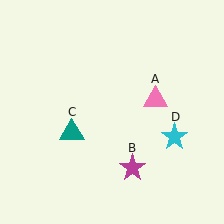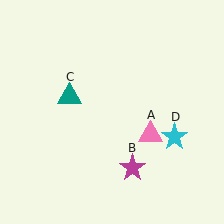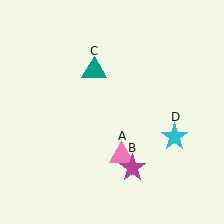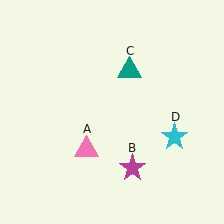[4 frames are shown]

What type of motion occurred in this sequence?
The pink triangle (object A), teal triangle (object C) rotated clockwise around the center of the scene.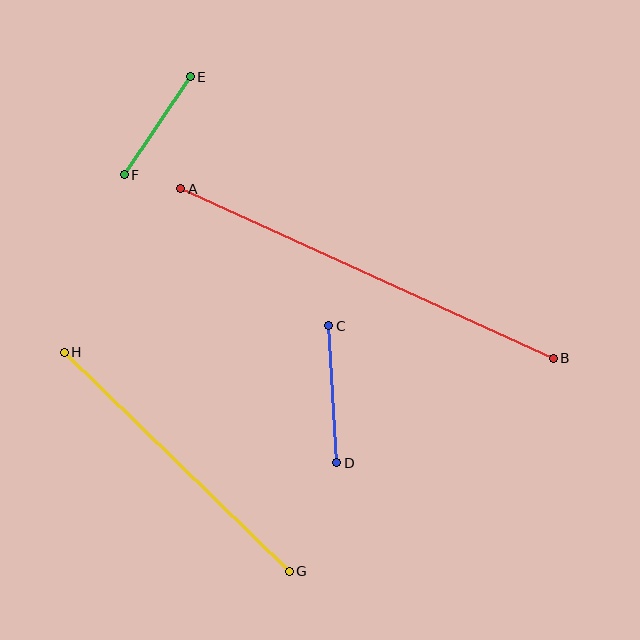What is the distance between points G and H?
The distance is approximately 314 pixels.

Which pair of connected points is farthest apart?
Points A and B are farthest apart.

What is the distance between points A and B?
The distance is approximately 409 pixels.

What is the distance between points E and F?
The distance is approximately 118 pixels.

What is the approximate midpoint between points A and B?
The midpoint is at approximately (367, 274) pixels.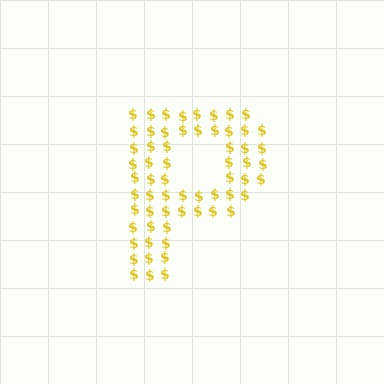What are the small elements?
The small elements are dollar signs.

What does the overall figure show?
The overall figure shows the letter P.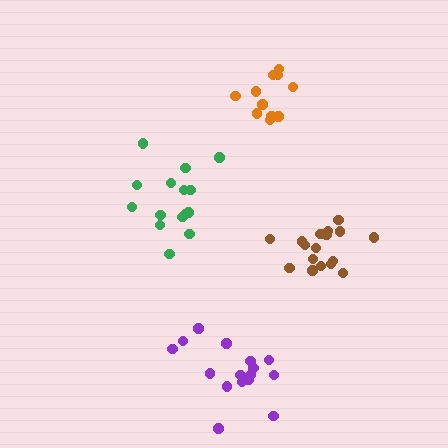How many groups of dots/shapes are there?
There are 4 groups.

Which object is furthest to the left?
The green cluster is leftmost.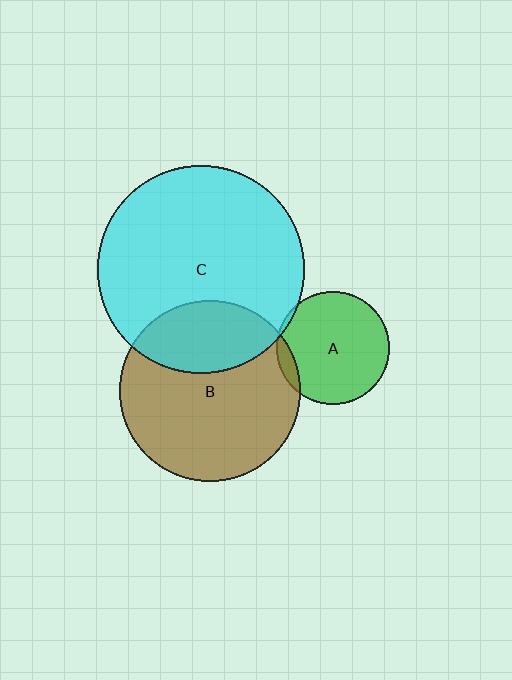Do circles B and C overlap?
Yes.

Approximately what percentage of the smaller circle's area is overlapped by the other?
Approximately 30%.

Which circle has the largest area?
Circle C (cyan).